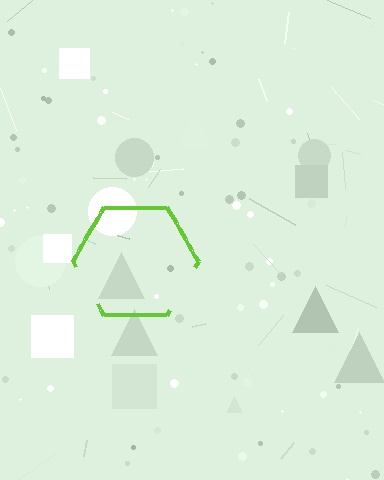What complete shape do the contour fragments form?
The contour fragments form a hexagon.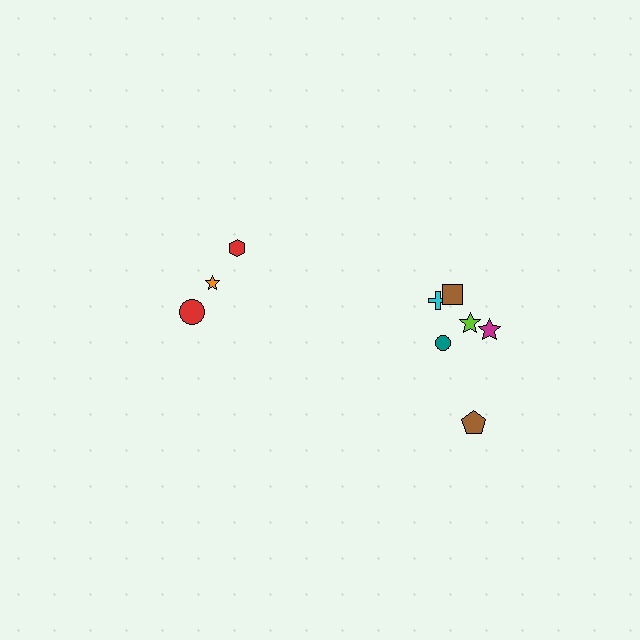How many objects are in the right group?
There are 6 objects.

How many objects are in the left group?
There are 4 objects.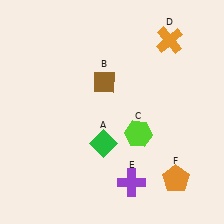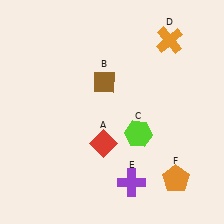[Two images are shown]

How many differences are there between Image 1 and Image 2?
There is 1 difference between the two images.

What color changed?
The diamond (A) changed from green in Image 1 to red in Image 2.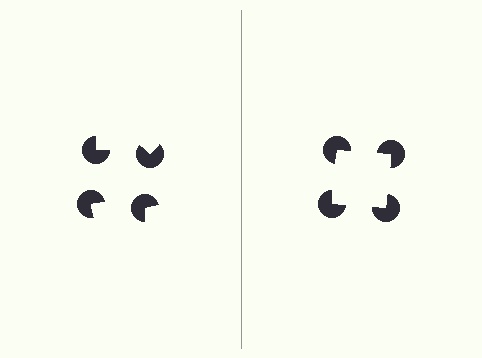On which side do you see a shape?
An illusory square appears on the right side. On the left side the wedge cuts are rotated, so no coherent shape forms.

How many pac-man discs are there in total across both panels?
8 — 4 on each side.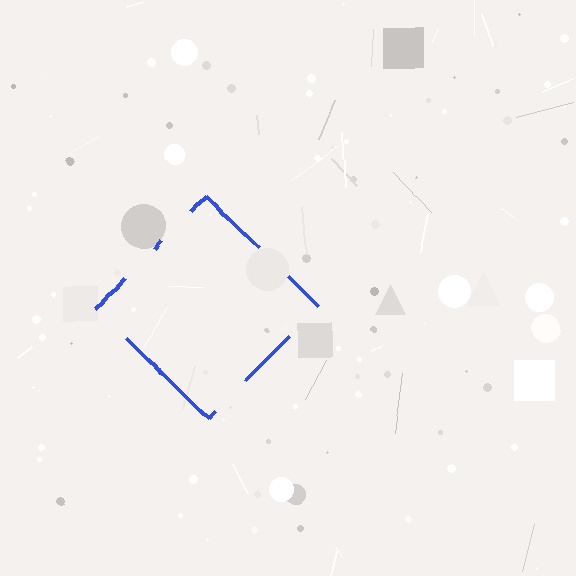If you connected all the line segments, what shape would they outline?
They would outline a diamond.